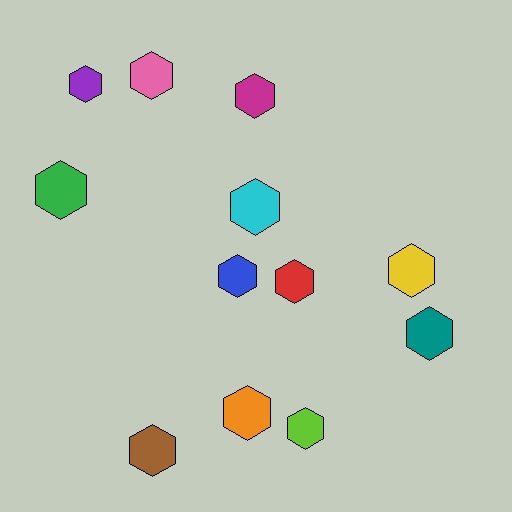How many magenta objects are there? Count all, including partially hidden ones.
There is 1 magenta object.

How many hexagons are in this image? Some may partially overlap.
There are 12 hexagons.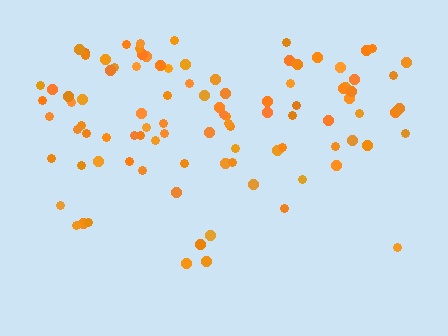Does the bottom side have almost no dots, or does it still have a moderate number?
Still a moderate number, just noticeably fewer than the top.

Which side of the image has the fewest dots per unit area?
The bottom.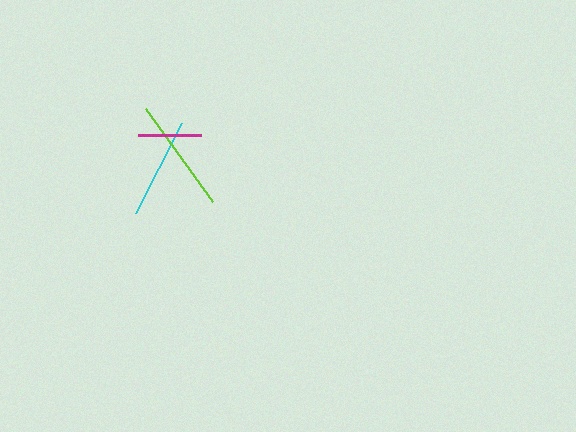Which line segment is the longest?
The lime line is the longest at approximately 115 pixels.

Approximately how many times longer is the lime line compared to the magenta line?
The lime line is approximately 1.8 times the length of the magenta line.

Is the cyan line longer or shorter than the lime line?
The lime line is longer than the cyan line.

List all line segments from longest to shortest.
From longest to shortest: lime, cyan, magenta.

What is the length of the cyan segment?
The cyan segment is approximately 102 pixels long.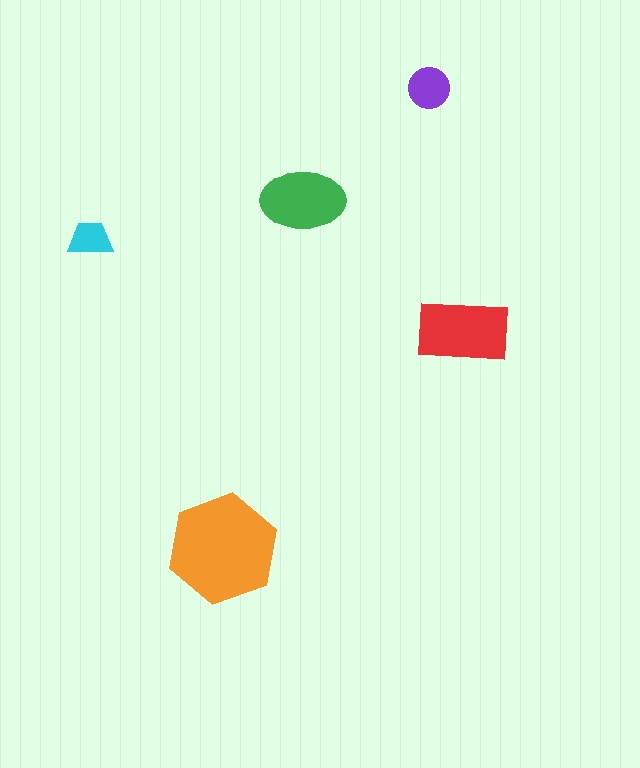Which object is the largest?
The orange hexagon.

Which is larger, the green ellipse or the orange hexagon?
The orange hexagon.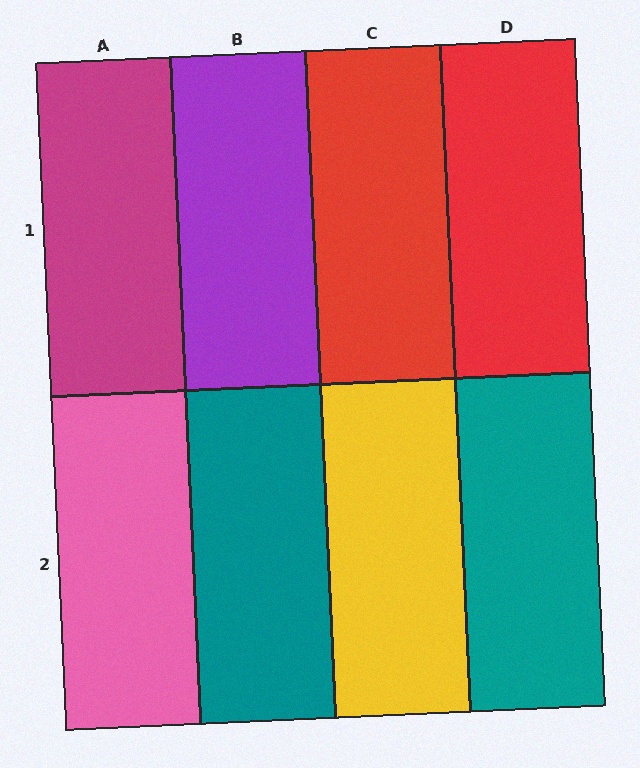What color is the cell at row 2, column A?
Pink.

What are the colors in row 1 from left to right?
Magenta, purple, red, red.